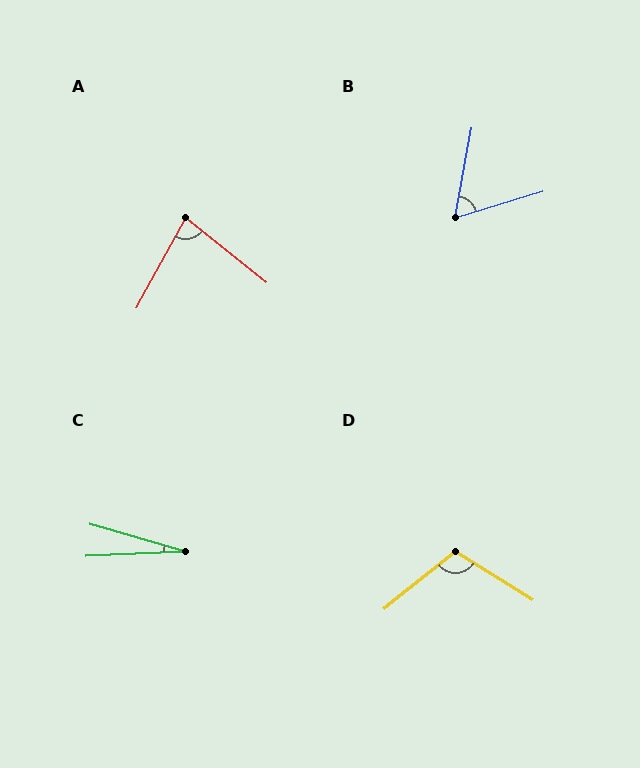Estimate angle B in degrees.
Approximately 62 degrees.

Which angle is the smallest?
C, at approximately 19 degrees.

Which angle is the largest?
D, at approximately 109 degrees.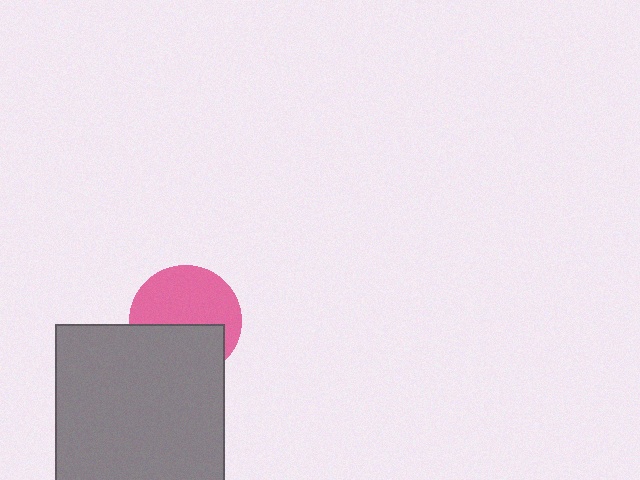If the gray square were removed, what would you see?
You would see the complete pink circle.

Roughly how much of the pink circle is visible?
About half of it is visible (roughly 57%).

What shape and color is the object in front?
The object in front is a gray square.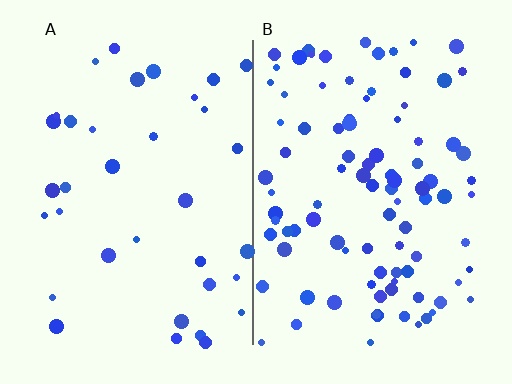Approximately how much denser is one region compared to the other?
Approximately 2.6× — region B over region A.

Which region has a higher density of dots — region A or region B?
B (the right).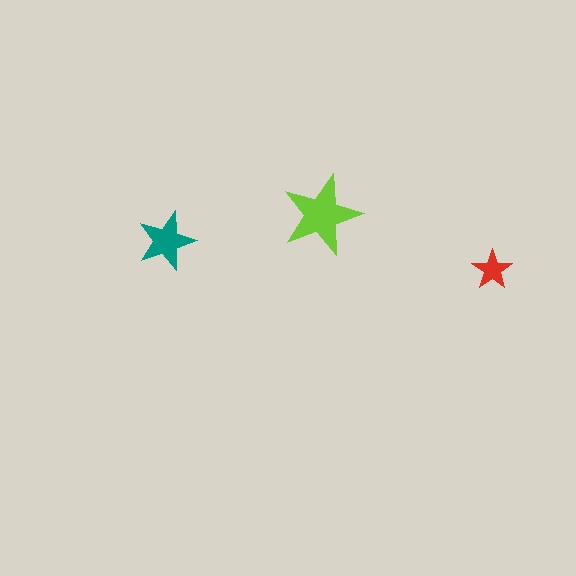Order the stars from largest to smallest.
the lime one, the teal one, the red one.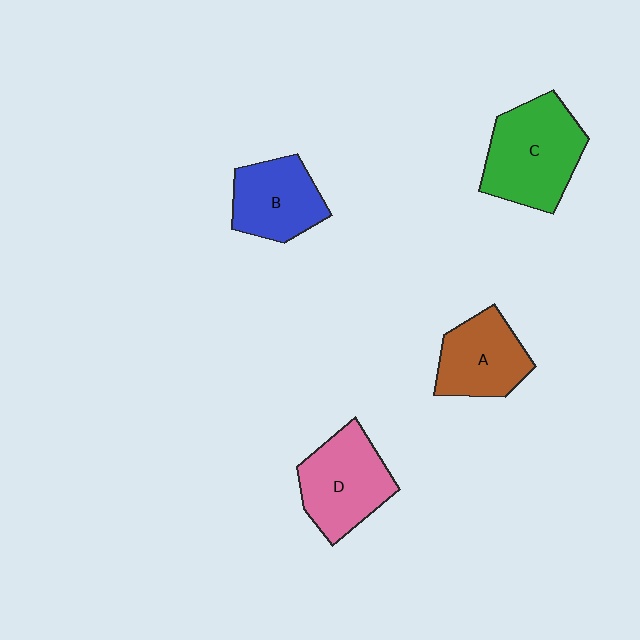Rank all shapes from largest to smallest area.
From largest to smallest: C (green), D (pink), A (brown), B (blue).